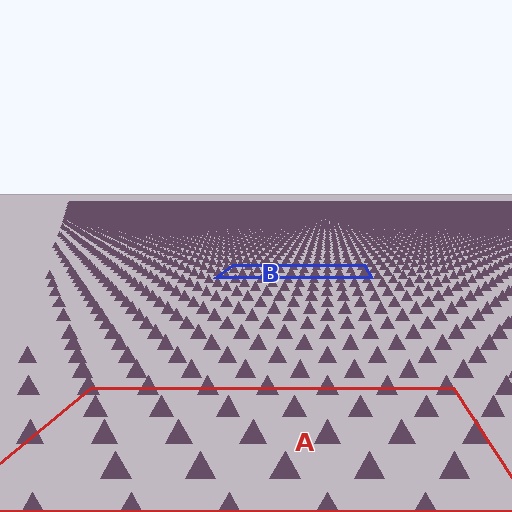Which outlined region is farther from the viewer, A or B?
Region B is farther from the viewer — the texture elements inside it appear smaller and more densely packed.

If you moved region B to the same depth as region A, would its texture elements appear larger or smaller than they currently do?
They would appear larger. At a closer depth, the same texture elements are projected at a bigger on-screen size.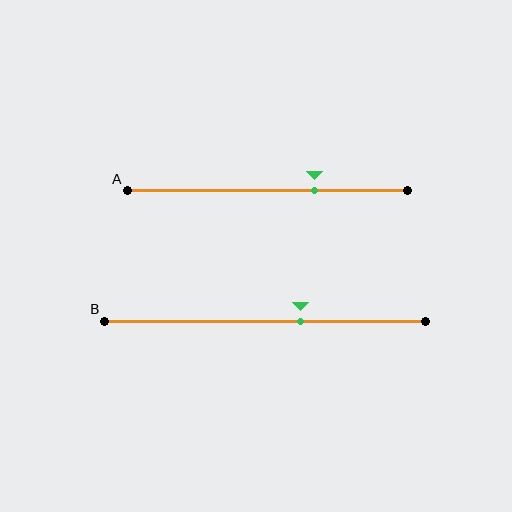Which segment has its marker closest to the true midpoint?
Segment B has its marker closest to the true midpoint.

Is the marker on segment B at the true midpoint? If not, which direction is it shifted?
No, the marker on segment B is shifted to the right by about 11% of the segment length.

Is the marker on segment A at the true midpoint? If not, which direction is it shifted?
No, the marker on segment A is shifted to the right by about 17% of the segment length.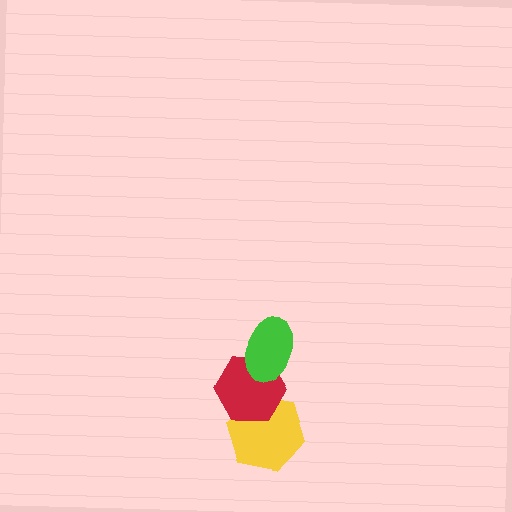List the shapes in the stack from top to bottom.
From top to bottom: the green ellipse, the red hexagon, the yellow hexagon.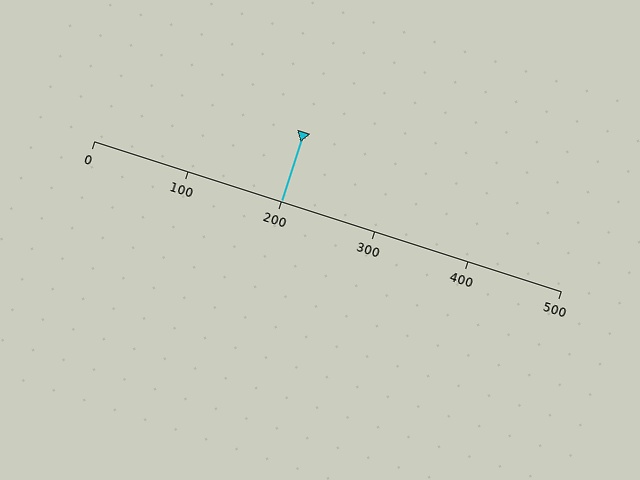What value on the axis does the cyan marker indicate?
The marker indicates approximately 200.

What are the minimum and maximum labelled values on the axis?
The axis runs from 0 to 500.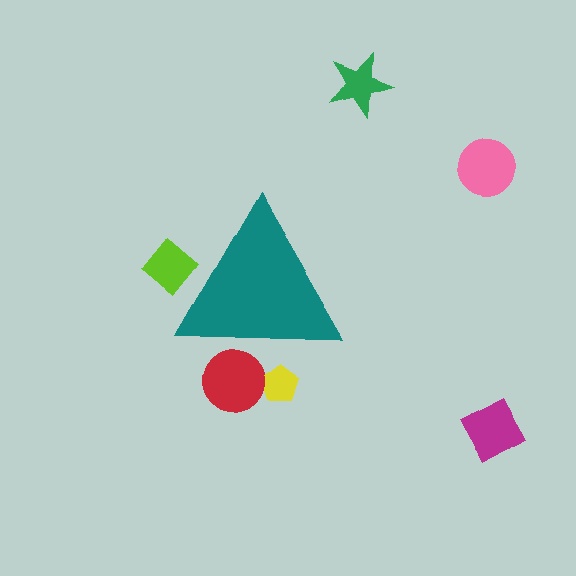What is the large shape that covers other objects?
A teal triangle.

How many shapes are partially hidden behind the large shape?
3 shapes are partially hidden.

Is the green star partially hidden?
No, the green star is fully visible.